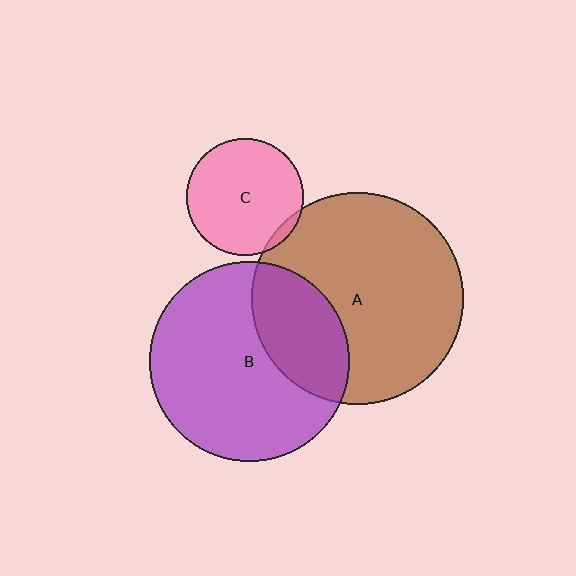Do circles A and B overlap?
Yes.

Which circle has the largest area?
Circle A (brown).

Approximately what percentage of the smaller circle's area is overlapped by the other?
Approximately 30%.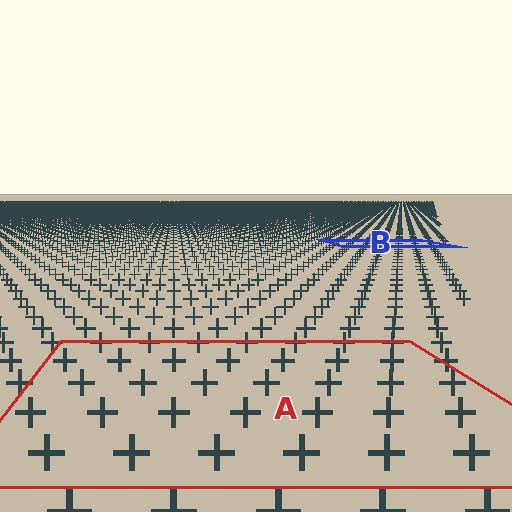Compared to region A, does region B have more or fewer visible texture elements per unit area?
Region B has more texture elements per unit area — they are packed more densely because it is farther away.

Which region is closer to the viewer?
Region A is closer. The texture elements there are larger and more spread out.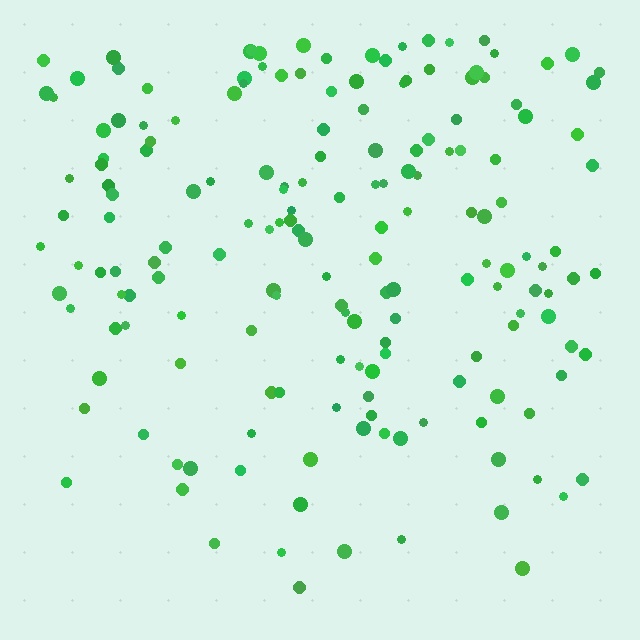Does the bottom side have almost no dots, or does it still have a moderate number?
Still a moderate number, just noticeably fewer than the top.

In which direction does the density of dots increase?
From bottom to top, with the top side densest.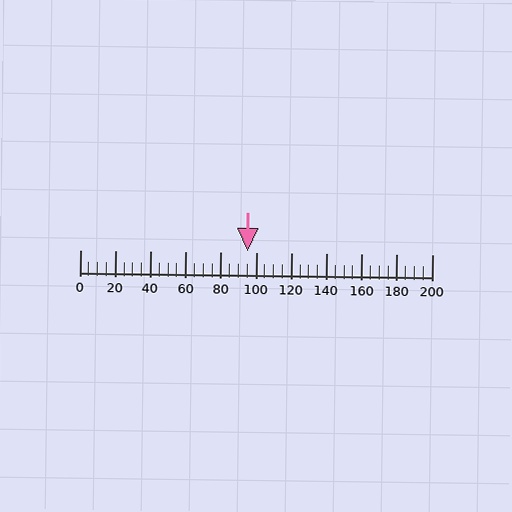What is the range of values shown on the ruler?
The ruler shows values from 0 to 200.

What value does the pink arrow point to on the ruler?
The pink arrow points to approximately 95.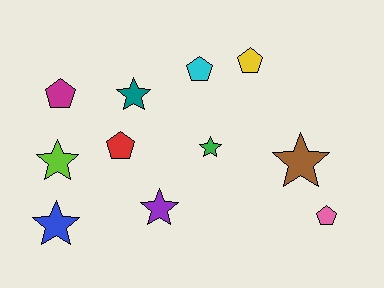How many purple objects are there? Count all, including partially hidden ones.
There is 1 purple object.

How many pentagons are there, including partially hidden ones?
There are 5 pentagons.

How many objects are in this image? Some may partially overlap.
There are 11 objects.